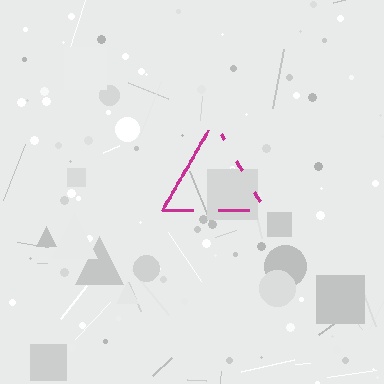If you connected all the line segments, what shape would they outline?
They would outline a triangle.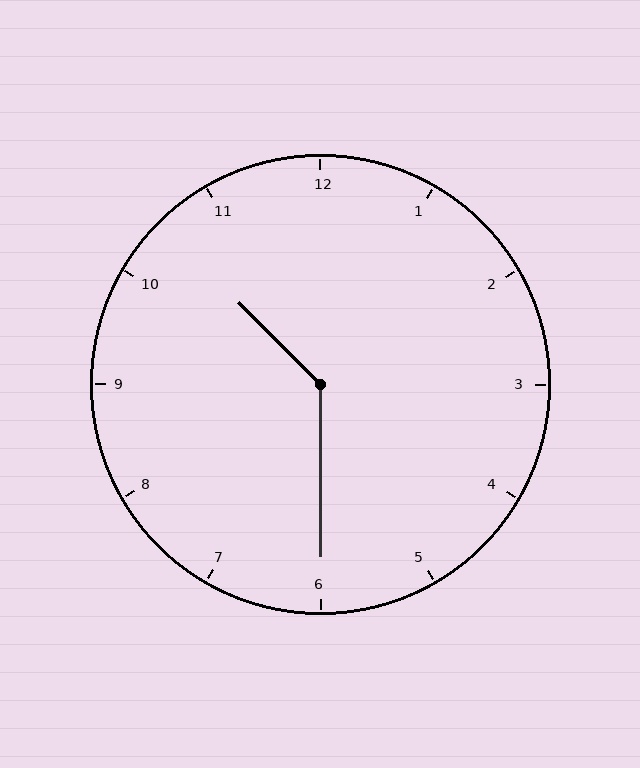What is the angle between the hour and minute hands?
Approximately 135 degrees.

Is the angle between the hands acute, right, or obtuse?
It is obtuse.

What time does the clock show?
10:30.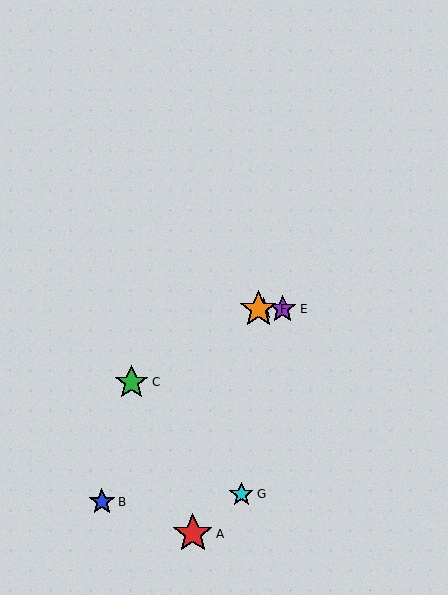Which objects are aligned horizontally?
Objects D, E, F are aligned horizontally.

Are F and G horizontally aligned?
No, F is at y≈309 and G is at y≈494.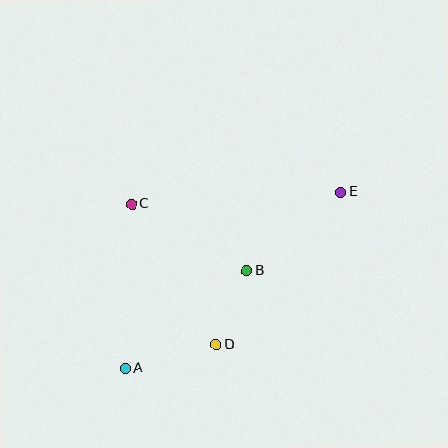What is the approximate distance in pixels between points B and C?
The distance between B and C is approximately 133 pixels.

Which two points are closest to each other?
Points B and D are closest to each other.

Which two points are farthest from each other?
Points A and E are farthest from each other.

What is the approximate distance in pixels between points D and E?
The distance between D and E is approximately 197 pixels.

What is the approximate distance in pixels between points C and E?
The distance between C and E is approximately 209 pixels.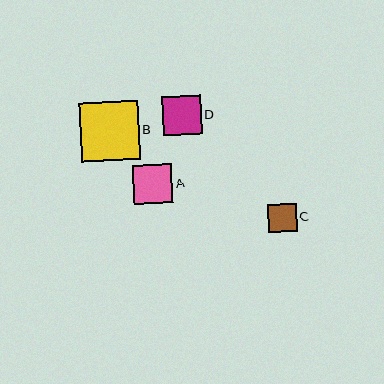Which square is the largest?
Square B is the largest with a size of approximately 59 pixels.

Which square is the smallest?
Square C is the smallest with a size of approximately 28 pixels.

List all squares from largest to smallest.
From largest to smallest: B, A, D, C.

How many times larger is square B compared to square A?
Square B is approximately 1.5 times the size of square A.